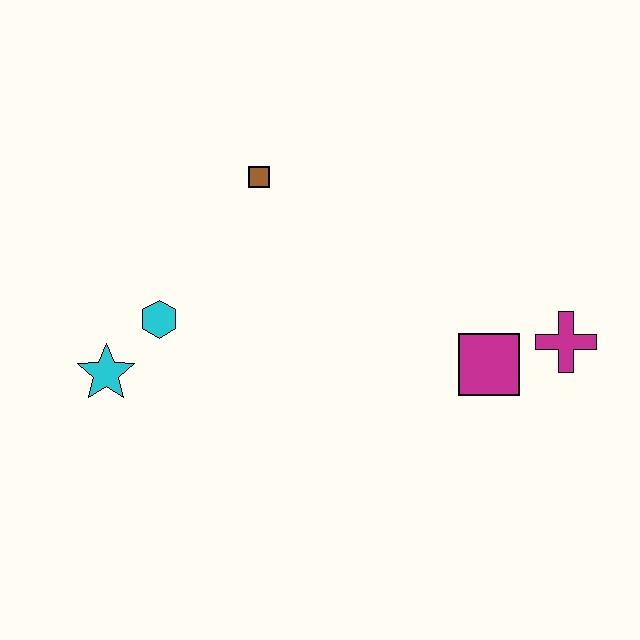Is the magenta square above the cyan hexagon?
No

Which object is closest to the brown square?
The cyan hexagon is closest to the brown square.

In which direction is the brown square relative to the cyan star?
The brown square is above the cyan star.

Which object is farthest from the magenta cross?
The cyan star is farthest from the magenta cross.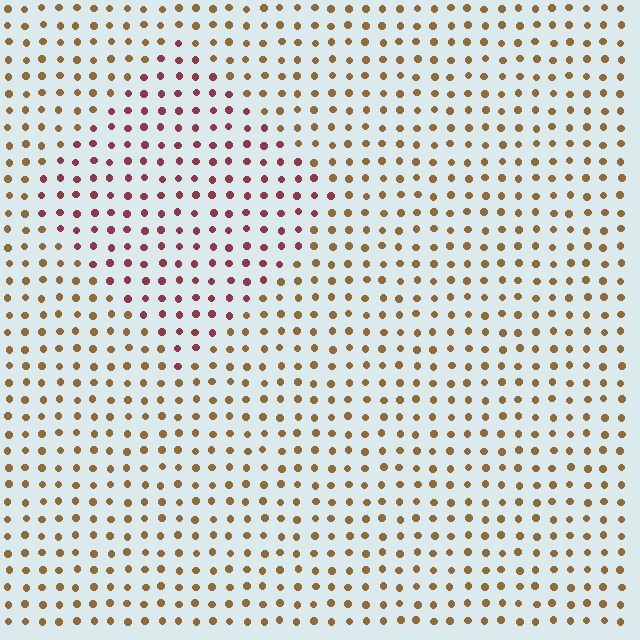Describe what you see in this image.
The image is filled with small brown elements in a uniform arrangement. A diamond-shaped region is visible where the elements are tinted to a slightly different hue, forming a subtle color boundary.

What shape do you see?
I see a diamond.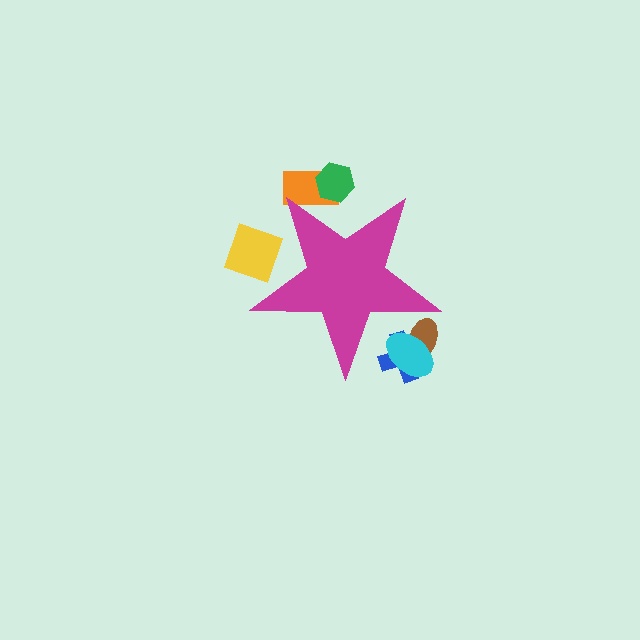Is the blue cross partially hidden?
Yes, the blue cross is partially hidden behind the magenta star.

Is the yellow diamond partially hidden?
Yes, the yellow diamond is partially hidden behind the magenta star.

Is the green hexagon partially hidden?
Yes, the green hexagon is partially hidden behind the magenta star.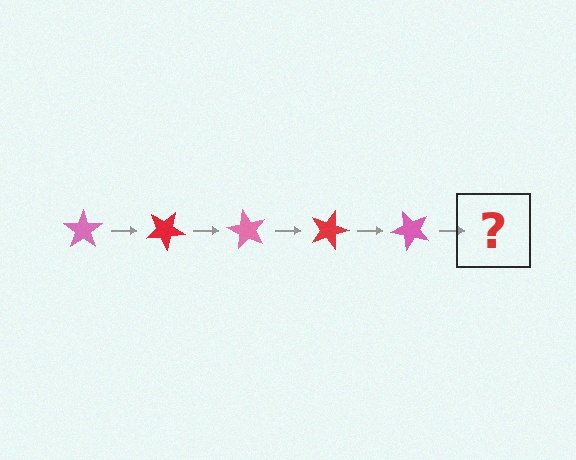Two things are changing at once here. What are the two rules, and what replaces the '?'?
The two rules are that it rotates 30 degrees each step and the color cycles through pink and red. The '?' should be a red star, rotated 150 degrees from the start.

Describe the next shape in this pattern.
It should be a red star, rotated 150 degrees from the start.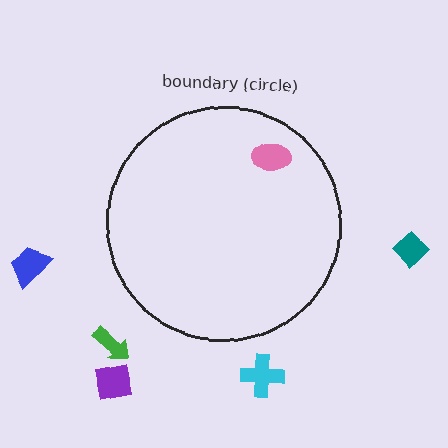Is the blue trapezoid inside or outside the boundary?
Outside.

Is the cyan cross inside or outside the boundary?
Outside.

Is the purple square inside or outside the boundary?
Outside.